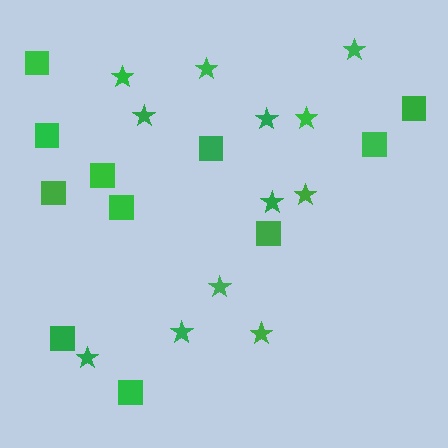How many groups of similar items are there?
There are 2 groups: one group of squares (11) and one group of stars (12).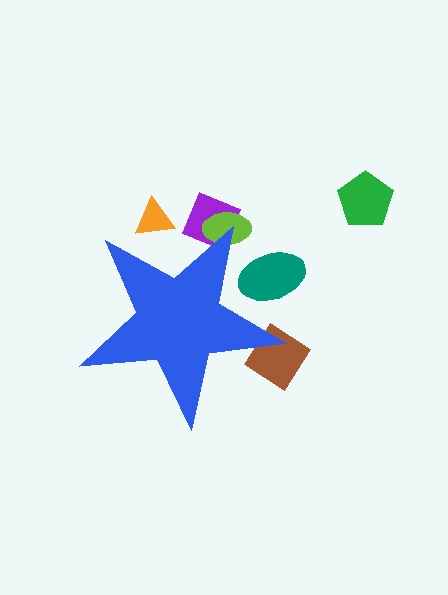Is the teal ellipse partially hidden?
Yes, the teal ellipse is partially hidden behind the blue star.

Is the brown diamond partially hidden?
Yes, the brown diamond is partially hidden behind the blue star.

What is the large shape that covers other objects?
A blue star.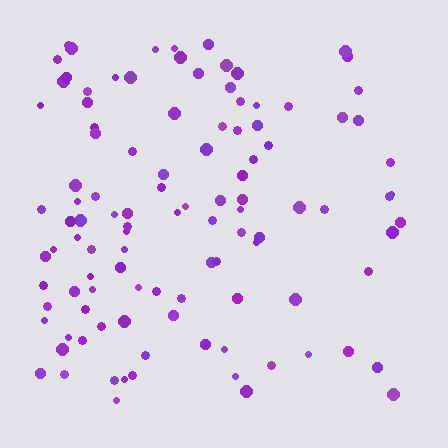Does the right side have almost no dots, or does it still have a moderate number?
Still a moderate number, just noticeably fewer than the left.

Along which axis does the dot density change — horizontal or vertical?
Horizontal.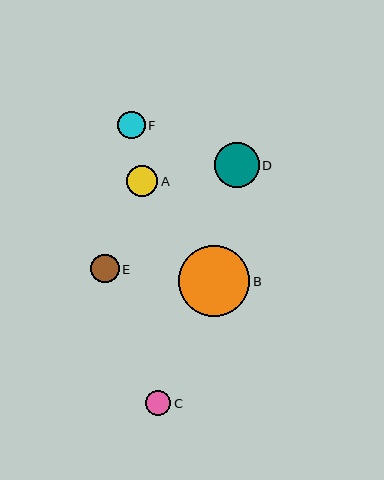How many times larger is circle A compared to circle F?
Circle A is approximately 1.1 times the size of circle F.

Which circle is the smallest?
Circle C is the smallest with a size of approximately 25 pixels.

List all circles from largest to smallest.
From largest to smallest: B, D, A, E, F, C.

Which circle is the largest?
Circle B is the largest with a size of approximately 71 pixels.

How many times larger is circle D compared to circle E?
Circle D is approximately 1.6 times the size of circle E.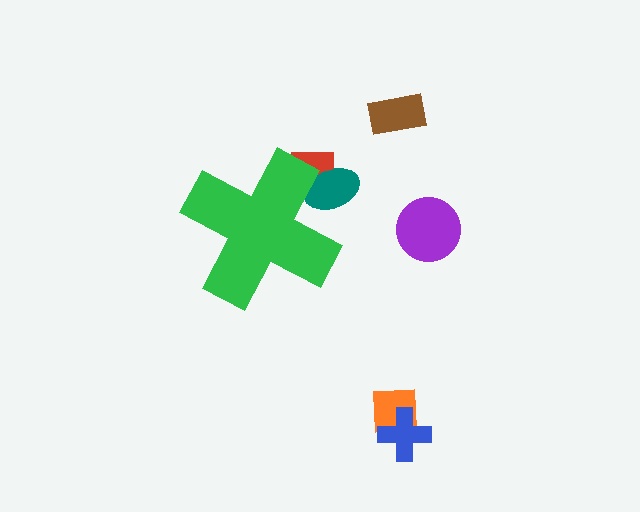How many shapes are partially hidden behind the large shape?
2 shapes are partially hidden.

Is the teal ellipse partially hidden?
Yes, the teal ellipse is partially hidden behind the green cross.